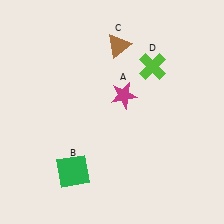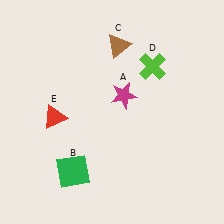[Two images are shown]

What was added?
A red triangle (E) was added in Image 2.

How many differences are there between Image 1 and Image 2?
There is 1 difference between the two images.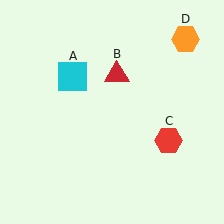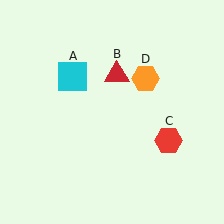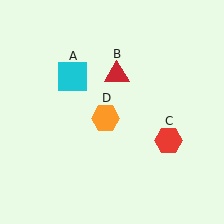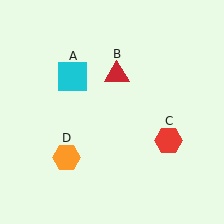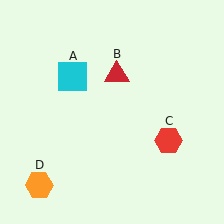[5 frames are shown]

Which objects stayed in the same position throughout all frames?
Cyan square (object A) and red triangle (object B) and red hexagon (object C) remained stationary.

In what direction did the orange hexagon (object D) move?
The orange hexagon (object D) moved down and to the left.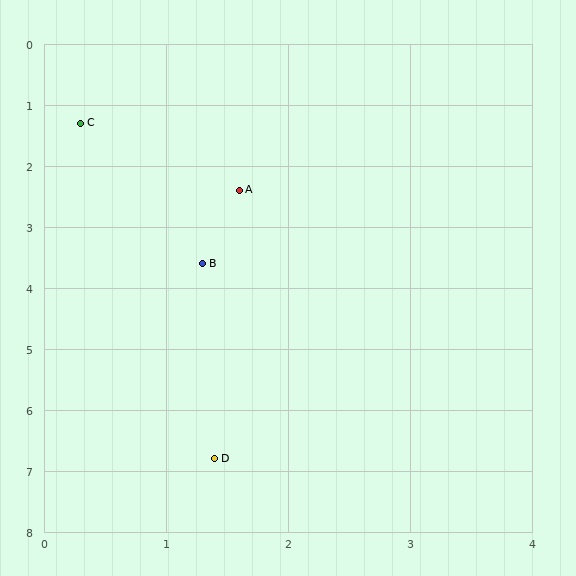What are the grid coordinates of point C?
Point C is at approximately (0.3, 1.3).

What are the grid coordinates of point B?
Point B is at approximately (1.3, 3.6).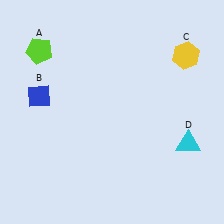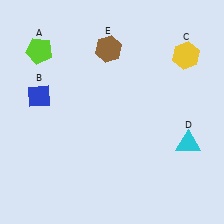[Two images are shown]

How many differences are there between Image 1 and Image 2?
There is 1 difference between the two images.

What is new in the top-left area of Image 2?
A brown hexagon (E) was added in the top-left area of Image 2.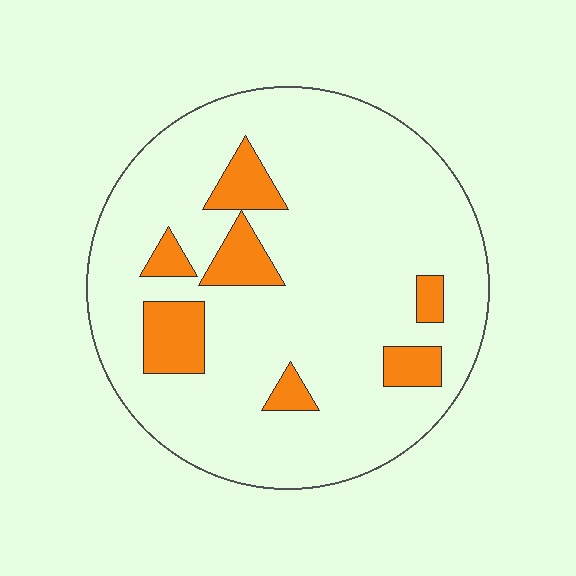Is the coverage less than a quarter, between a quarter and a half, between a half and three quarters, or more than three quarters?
Less than a quarter.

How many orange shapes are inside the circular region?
7.